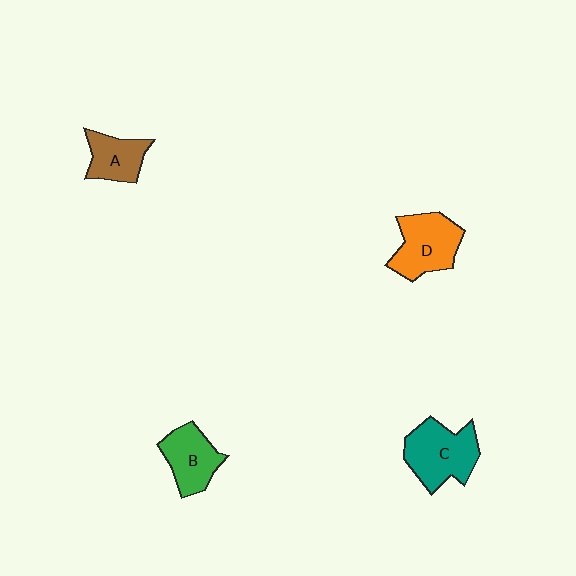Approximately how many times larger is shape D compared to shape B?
Approximately 1.2 times.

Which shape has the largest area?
Shape C (teal).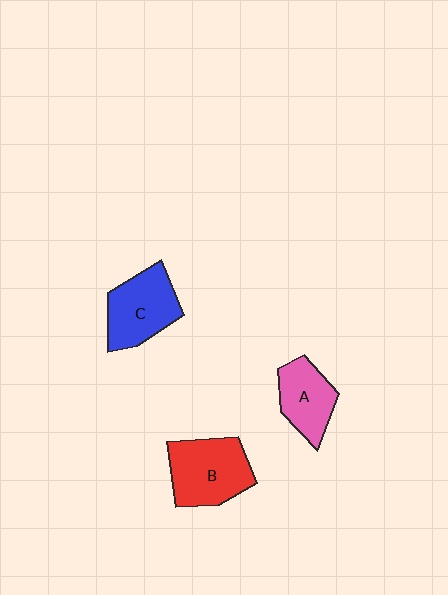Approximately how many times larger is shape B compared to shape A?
Approximately 1.4 times.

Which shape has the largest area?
Shape B (red).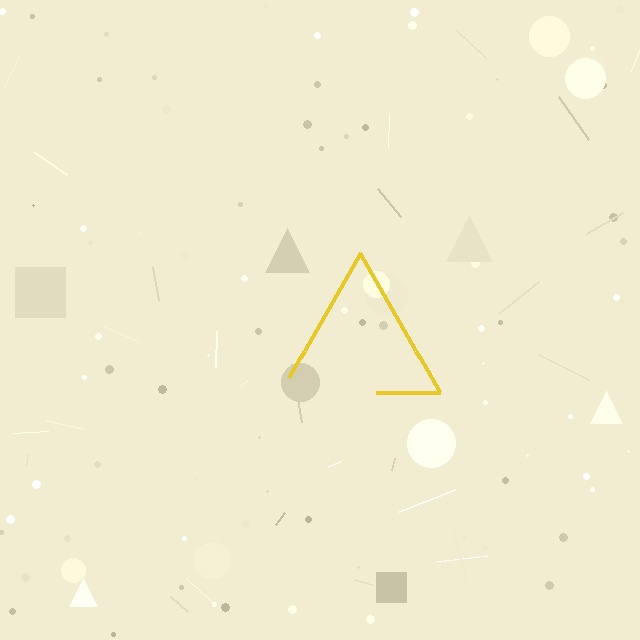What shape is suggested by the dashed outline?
The dashed outline suggests a triangle.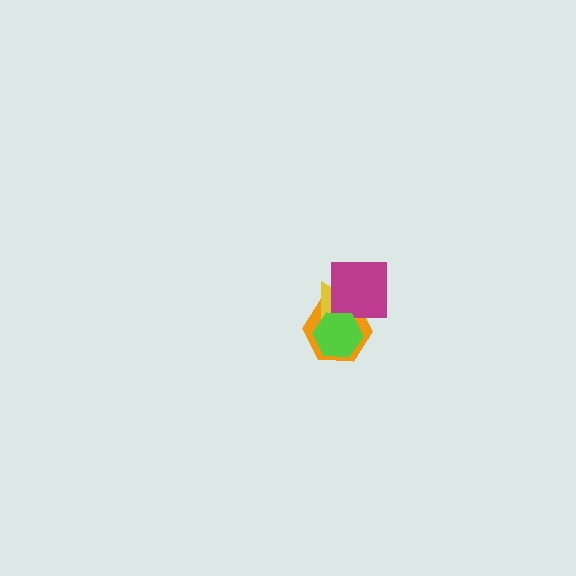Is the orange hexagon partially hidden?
Yes, it is partially covered by another shape.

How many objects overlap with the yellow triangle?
3 objects overlap with the yellow triangle.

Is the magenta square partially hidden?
No, no other shape covers it.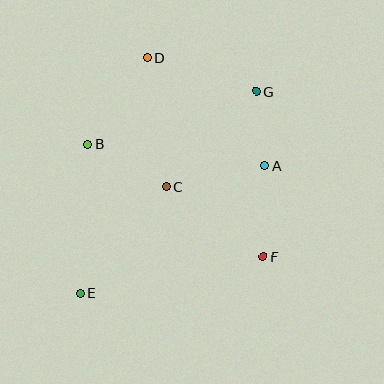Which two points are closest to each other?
Points A and G are closest to each other.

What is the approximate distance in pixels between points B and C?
The distance between B and C is approximately 89 pixels.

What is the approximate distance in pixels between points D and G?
The distance between D and G is approximately 114 pixels.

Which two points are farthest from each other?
Points E and G are farthest from each other.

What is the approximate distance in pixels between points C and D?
The distance between C and D is approximately 131 pixels.